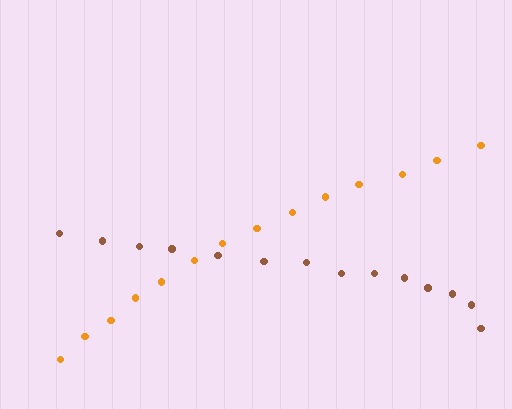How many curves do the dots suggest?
There are 2 distinct paths.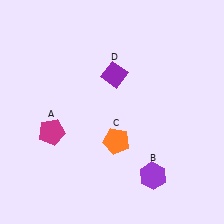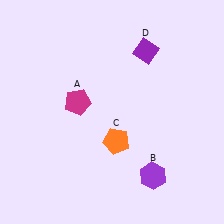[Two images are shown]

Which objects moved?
The objects that moved are: the magenta pentagon (A), the purple diamond (D).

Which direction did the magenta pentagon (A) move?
The magenta pentagon (A) moved up.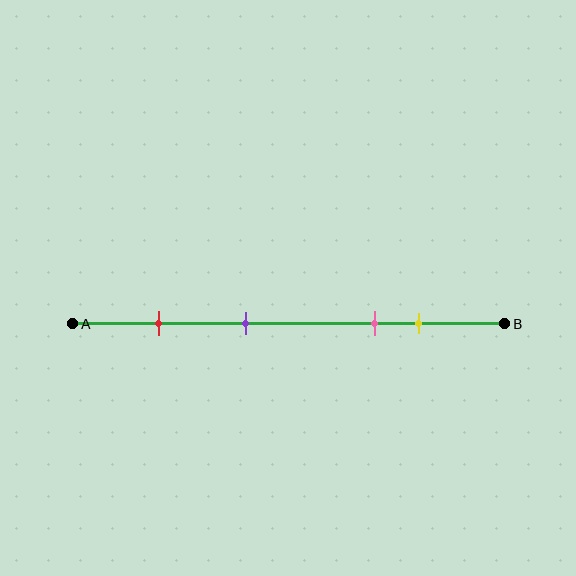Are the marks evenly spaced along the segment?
No, the marks are not evenly spaced.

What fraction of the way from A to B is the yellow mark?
The yellow mark is approximately 80% (0.8) of the way from A to B.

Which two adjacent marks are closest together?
The pink and yellow marks are the closest adjacent pair.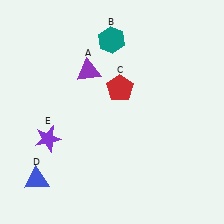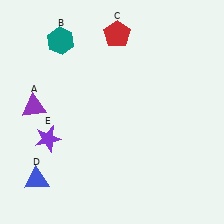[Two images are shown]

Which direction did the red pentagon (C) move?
The red pentagon (C) moved up.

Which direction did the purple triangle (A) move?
The purple triangle (A) moved left.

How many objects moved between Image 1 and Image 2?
3 objects moved between the two images.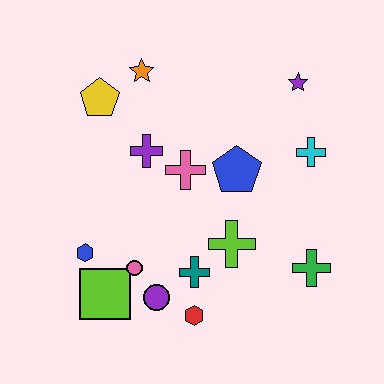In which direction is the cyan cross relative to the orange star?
The cyan cross is to the right of the orange star.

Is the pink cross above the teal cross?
Yes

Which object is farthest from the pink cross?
The green cross is farthest from the pink cross.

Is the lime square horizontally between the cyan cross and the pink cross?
No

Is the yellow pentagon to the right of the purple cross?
No